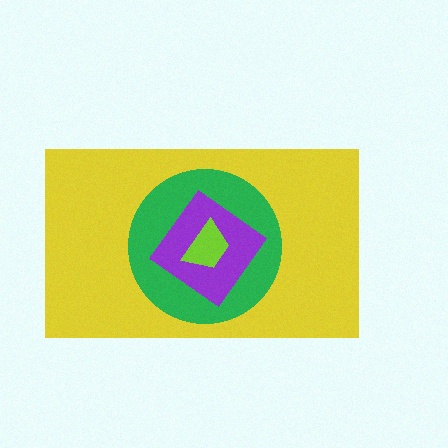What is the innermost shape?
The lime trapezoid.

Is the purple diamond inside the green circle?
Yes.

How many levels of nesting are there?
4.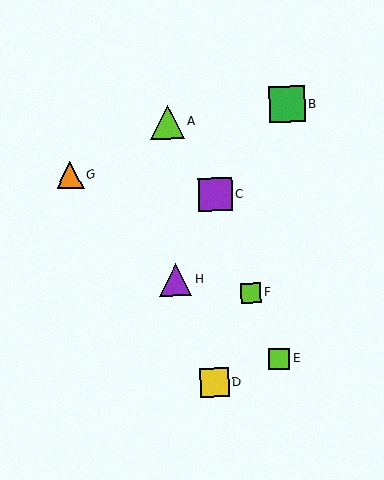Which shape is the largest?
The green square (labeled B) is the largest.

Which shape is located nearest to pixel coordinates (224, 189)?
The purple square (labeled C) at (215, 195) is nearest to that location.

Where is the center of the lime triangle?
The center of the lime triangle is at (167, 122).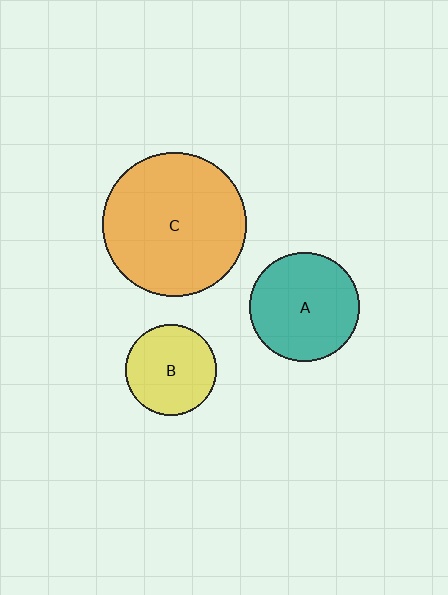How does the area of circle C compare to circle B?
Approximately 2.5 times.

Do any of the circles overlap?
No, none of the circles overlap.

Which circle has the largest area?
Circle C (orange).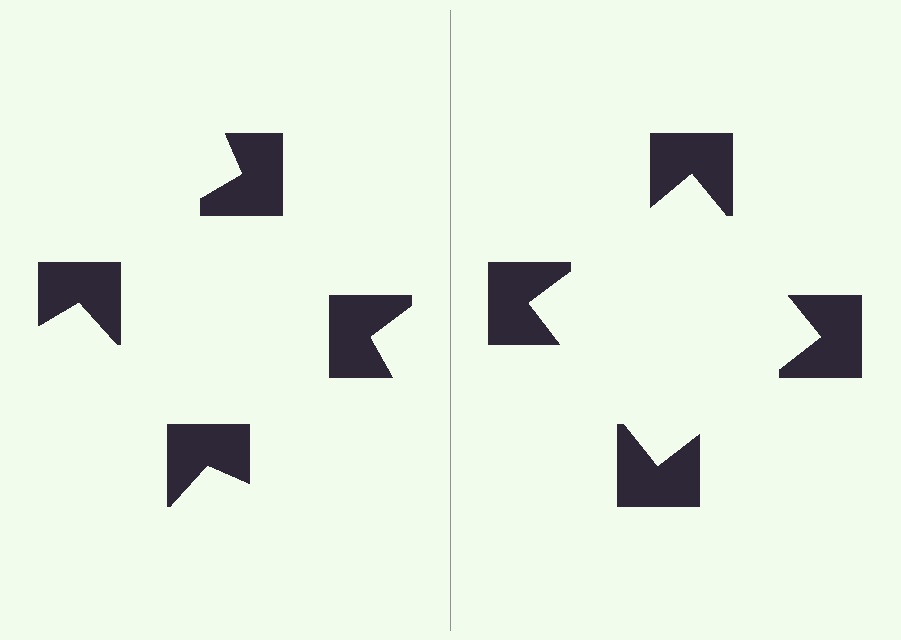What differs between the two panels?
The notched squares are positioned identically on both sides; only the wedge orientations differ. On the right they align to a square; on the left they are misaligned.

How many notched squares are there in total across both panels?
8 — 4 on each side.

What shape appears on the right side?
An illusory square.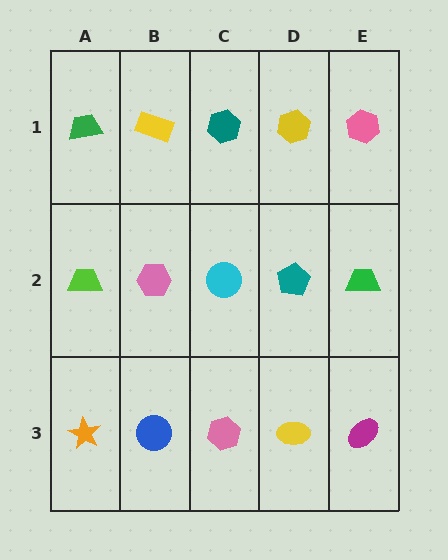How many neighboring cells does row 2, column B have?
4.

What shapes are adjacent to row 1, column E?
A green trapezoid (row 2, column E), a yellow hexagon (row 1, column D).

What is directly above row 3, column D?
A teal pentagon.